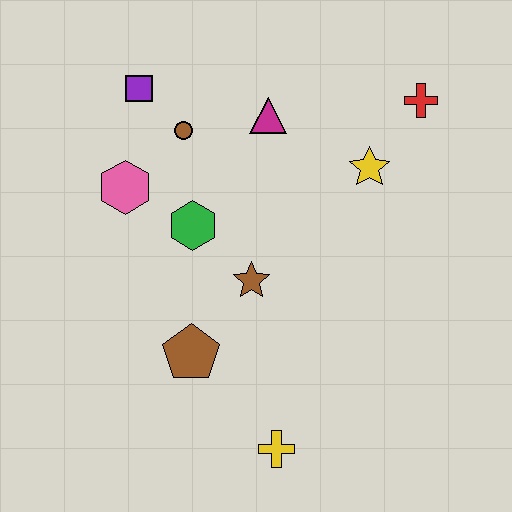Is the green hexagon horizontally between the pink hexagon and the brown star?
Yes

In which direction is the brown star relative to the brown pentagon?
The brown star is above the brown pentagon.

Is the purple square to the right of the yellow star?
No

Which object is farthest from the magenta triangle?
The yellow cross is farthest from the magenta triangle.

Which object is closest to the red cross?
The yellow star is closest to the red cross.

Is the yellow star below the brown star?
No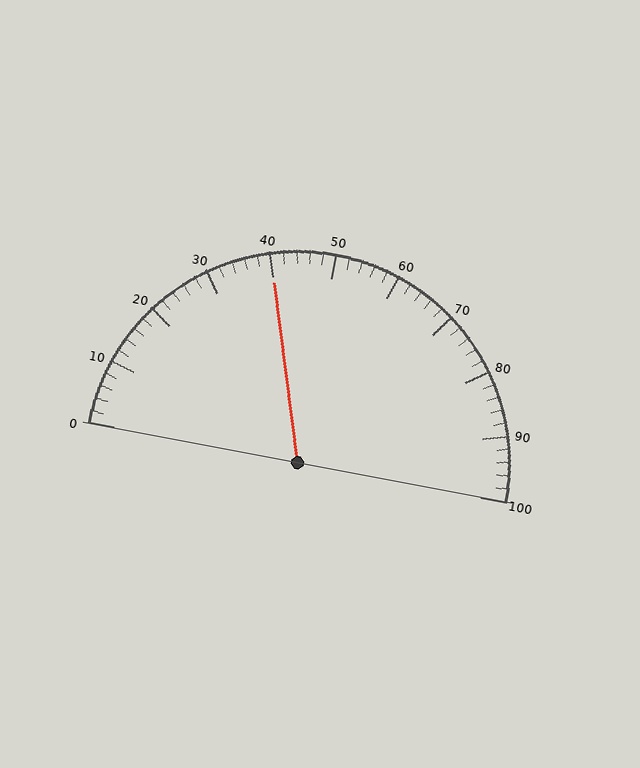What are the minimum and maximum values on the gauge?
The gauge ranges from 0 to 100.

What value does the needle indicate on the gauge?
The needle indicates approximately 40.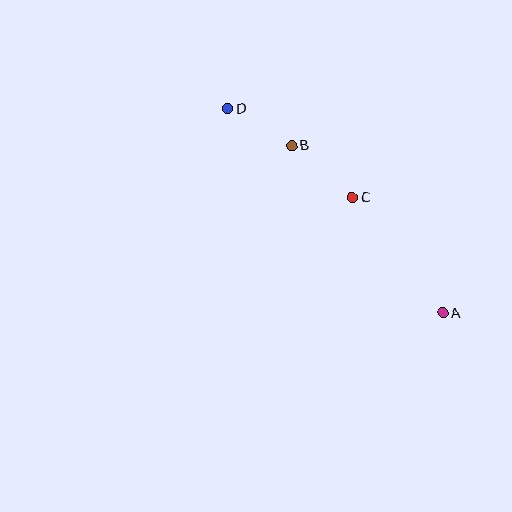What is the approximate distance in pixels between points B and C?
The distance between B and C is approximately 80 pixels.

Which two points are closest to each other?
Points B and D are closest to each other.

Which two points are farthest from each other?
Points A and D are farthest from each other.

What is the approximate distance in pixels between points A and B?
The distance between A and B is approximately 225 pixels.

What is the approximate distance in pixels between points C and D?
The distance between C and D is approximately 153 pixels.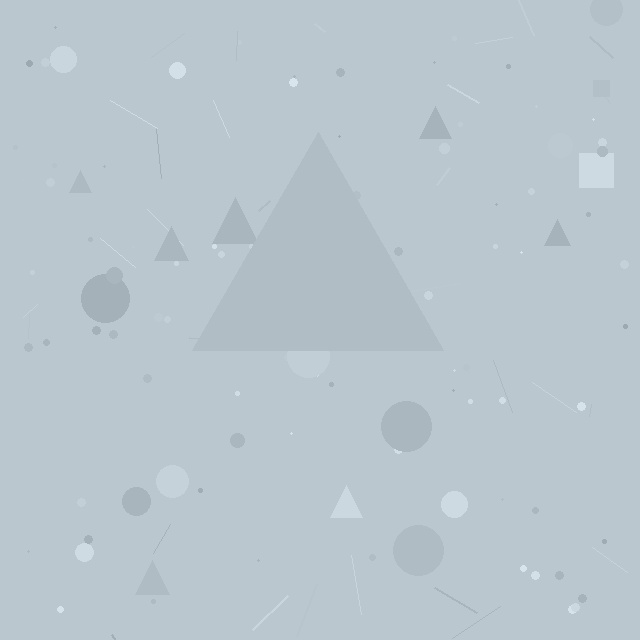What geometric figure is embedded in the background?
A triangle is embedded in the background.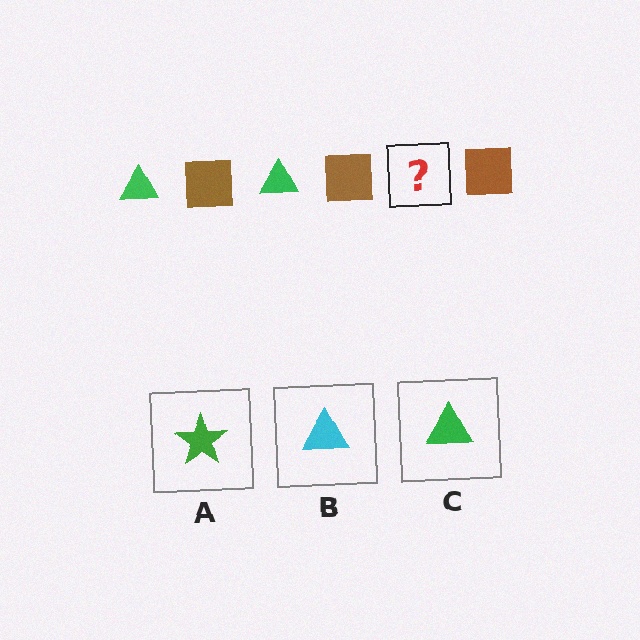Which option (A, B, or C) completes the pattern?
C.